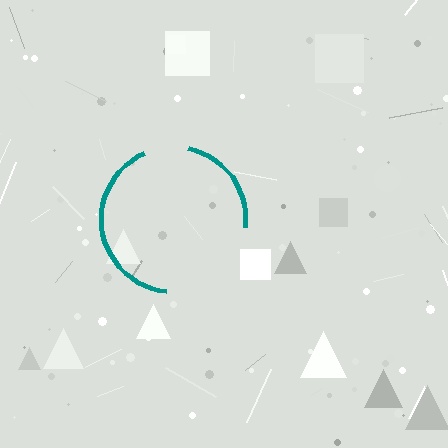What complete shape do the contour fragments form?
The contour fragments form a circle.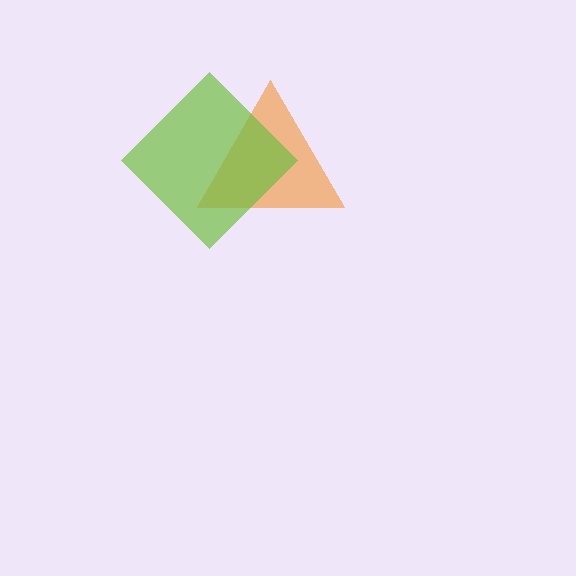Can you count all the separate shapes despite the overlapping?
Yes, there are 2 separate shapes.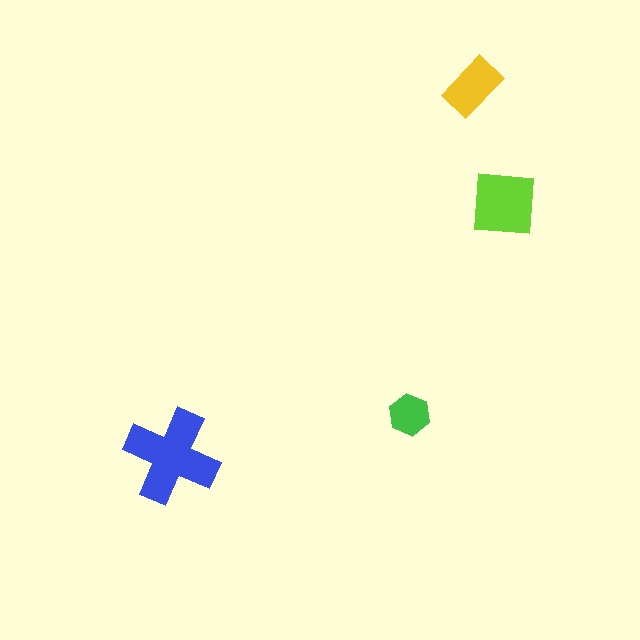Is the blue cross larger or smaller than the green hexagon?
Larger.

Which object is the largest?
The blue cross.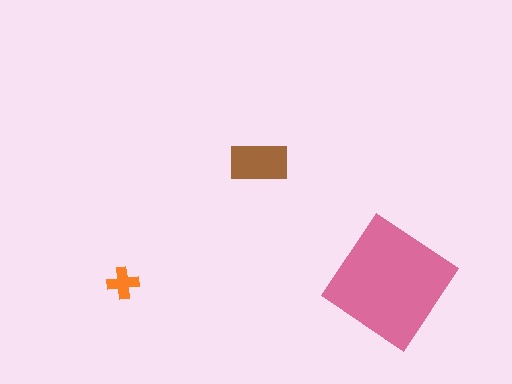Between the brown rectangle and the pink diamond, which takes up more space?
The pink diamond.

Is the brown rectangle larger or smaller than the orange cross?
Larger.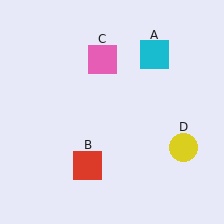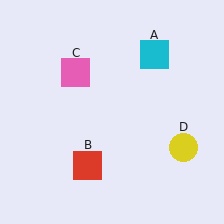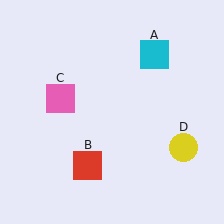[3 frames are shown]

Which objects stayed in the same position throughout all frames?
Cyan square (object A) and red square (object B) and yellow circle (object D) remained stationary.